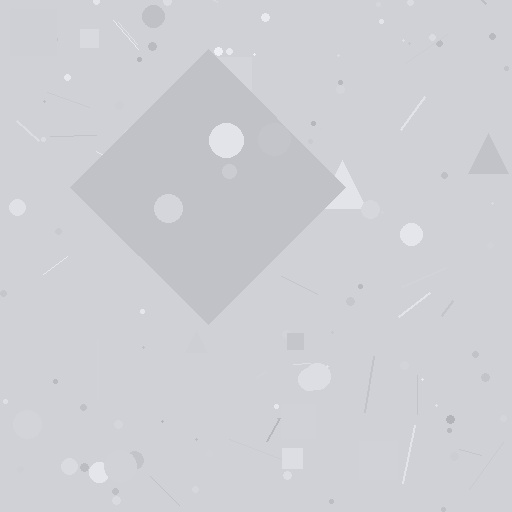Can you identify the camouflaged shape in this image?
The camouflaged shape is a diamond.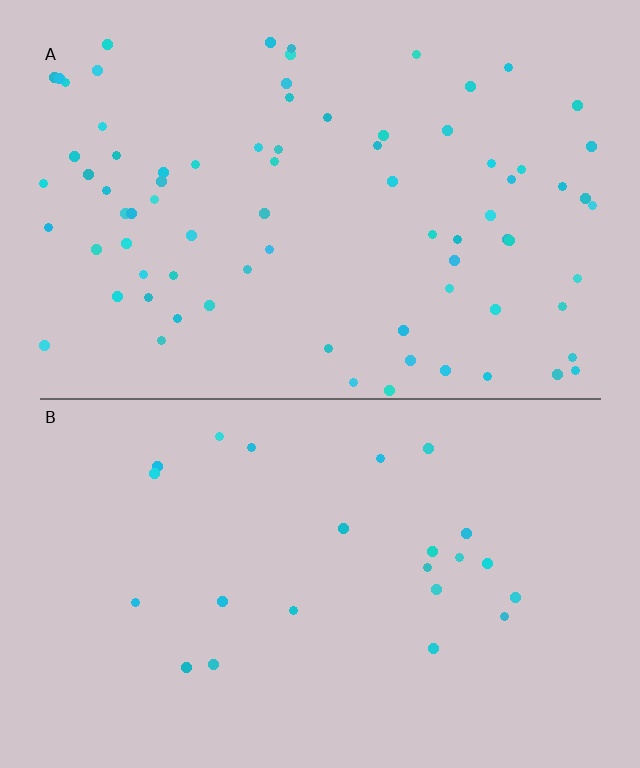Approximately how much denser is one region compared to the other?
Approximately 3.3× — region A over region B.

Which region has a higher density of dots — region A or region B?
A (the top).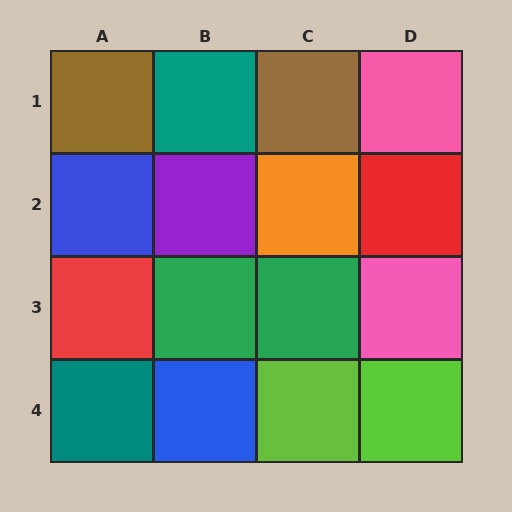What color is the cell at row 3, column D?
Pink.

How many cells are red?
2 cells are red.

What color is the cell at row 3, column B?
Green.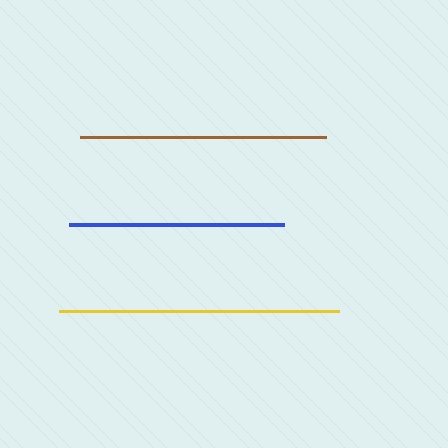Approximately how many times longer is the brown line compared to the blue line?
The brown line is approximately 1.1 times the length of the blue line.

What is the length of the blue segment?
The blue segment is approximately 214 pixels long.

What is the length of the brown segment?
The brown segment is approximately 246 pixels long.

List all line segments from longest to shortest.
From longest to shortest: yellow, brown, blue.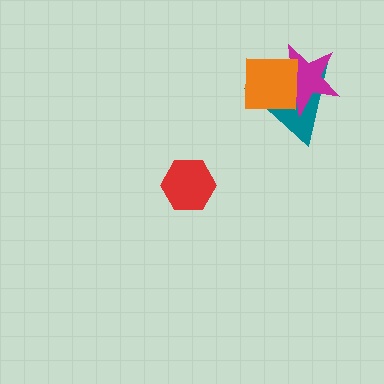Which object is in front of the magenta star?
The orange square is in front of the magenta star.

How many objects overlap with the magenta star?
2 objects overlap with the magenta star.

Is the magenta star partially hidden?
Yes, it is partially covered by another shape.